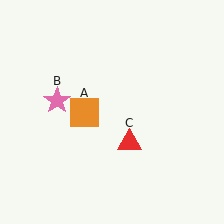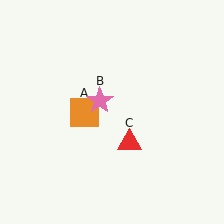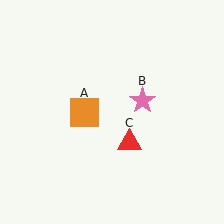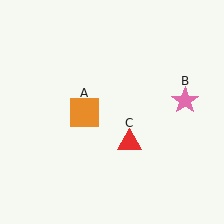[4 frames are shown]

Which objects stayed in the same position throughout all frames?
Orange square (object A) and red triangle (object C) remained stationary.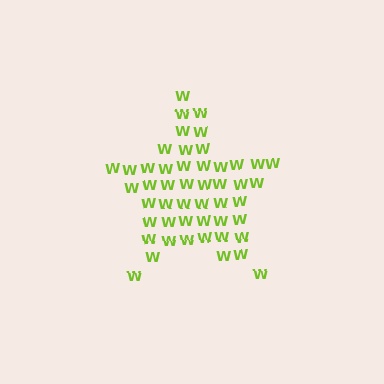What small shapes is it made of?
It is made of small letter W's.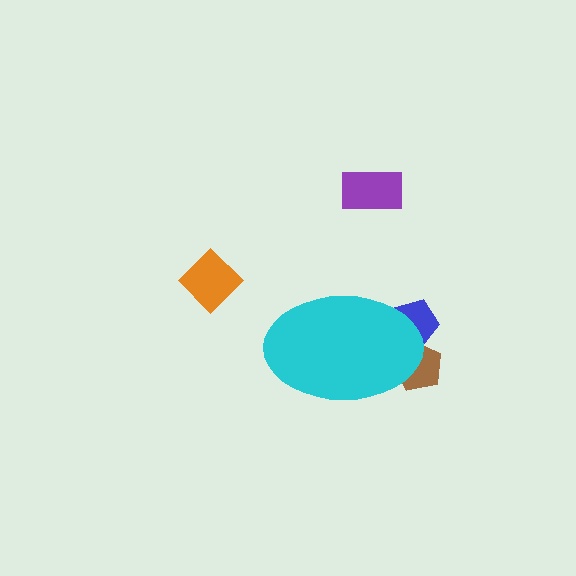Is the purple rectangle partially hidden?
No, the purple rectangle is fully visible.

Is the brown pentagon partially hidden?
Yes, the brown pentagon is partially hidden behind the cyan ellipse.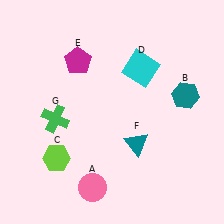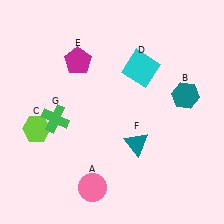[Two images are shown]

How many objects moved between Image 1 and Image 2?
1 object moved between the two images.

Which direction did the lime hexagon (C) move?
The lime hexagon (C) moved up.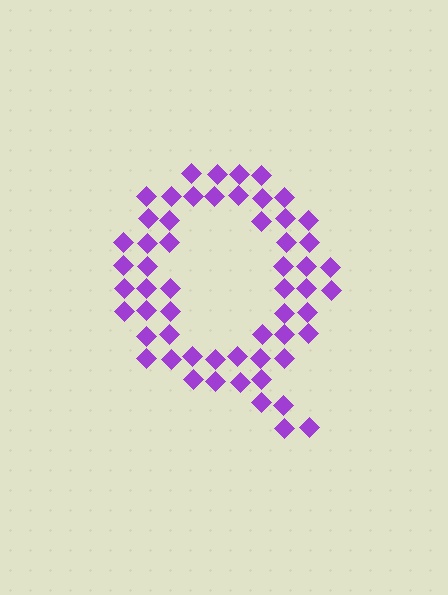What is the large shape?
The large shape is the letter Q.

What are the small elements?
The small elements are diamonds.